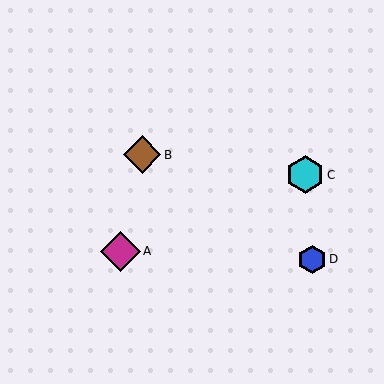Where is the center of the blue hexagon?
The center of the blue hexagon is at (312, 259).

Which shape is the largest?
The magenta diamond (labeled A) is the largest.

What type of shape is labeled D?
Shape D is a blue hexagon.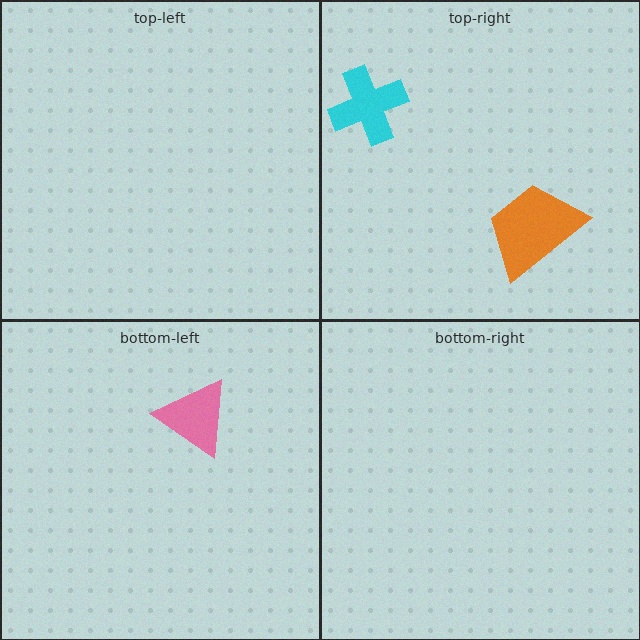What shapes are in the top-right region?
The orange trapezoid, the cyan cross.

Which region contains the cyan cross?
The top-right region.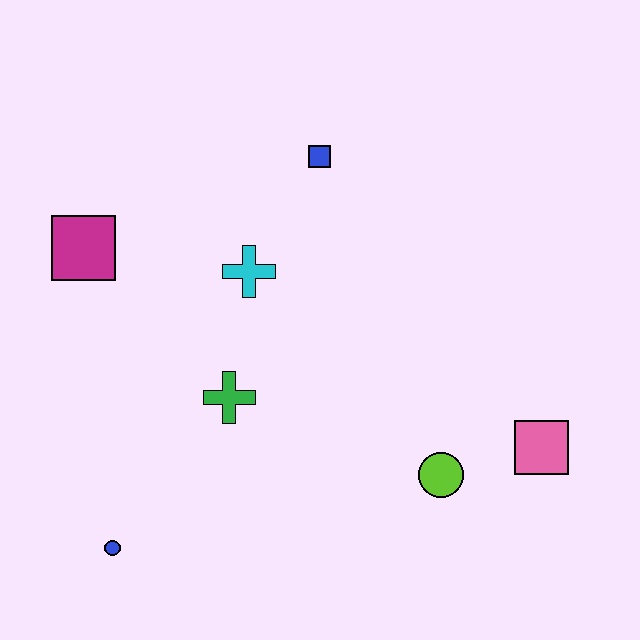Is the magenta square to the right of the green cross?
No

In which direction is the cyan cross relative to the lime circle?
The cyan cross is above the lime circle.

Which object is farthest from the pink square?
The magenta square is farthest from the pink square.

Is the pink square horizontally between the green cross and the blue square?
No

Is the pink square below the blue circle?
No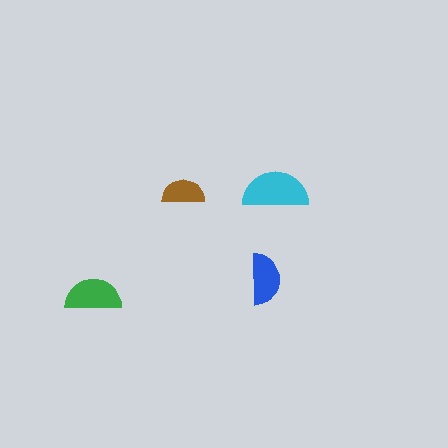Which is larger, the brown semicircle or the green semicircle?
The green one.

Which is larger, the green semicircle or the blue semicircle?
The green one.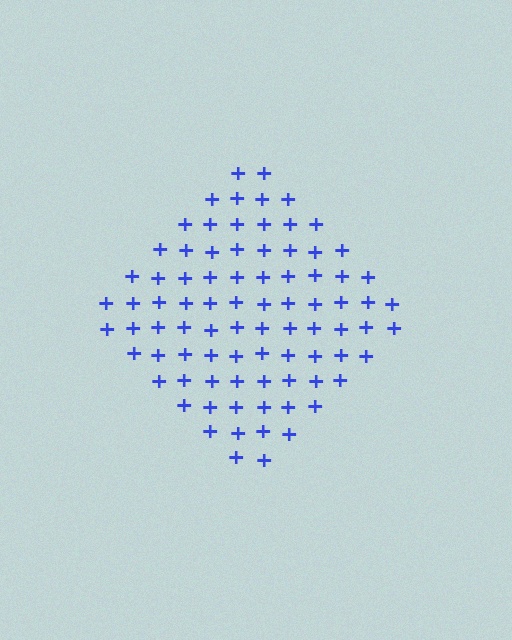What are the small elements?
The small elements are plus signs.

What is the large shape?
The large shape is a diamond.